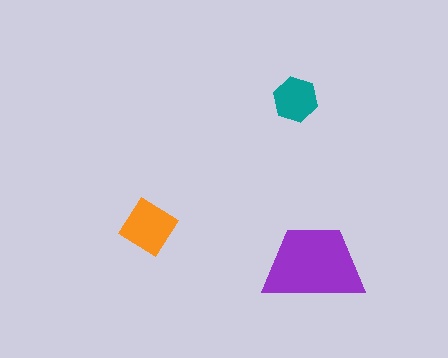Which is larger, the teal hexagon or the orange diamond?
The orange diamond.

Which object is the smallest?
The teal hexagon.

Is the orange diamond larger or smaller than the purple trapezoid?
Smaller.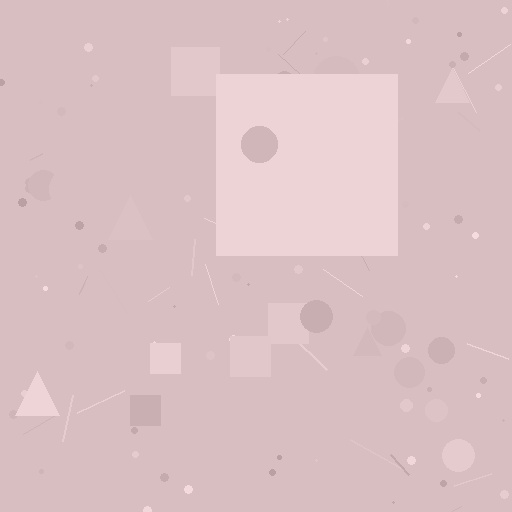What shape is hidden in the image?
A square is hidden in the image.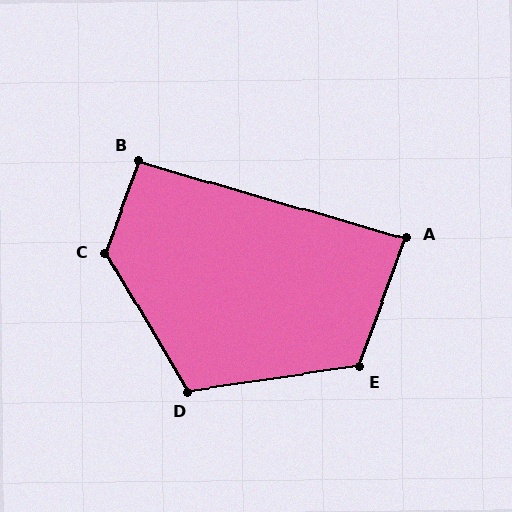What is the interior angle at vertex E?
Approximately 118 degrees (obtuse).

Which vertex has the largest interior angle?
C, at approximately 129 degrees.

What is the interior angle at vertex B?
Approximately 94 degrees (approximately right).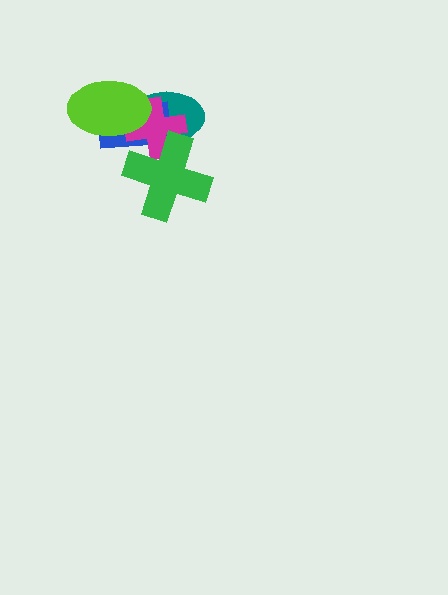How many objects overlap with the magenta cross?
4 objects overlap with the magenta cross.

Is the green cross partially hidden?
No, no other shape covers it.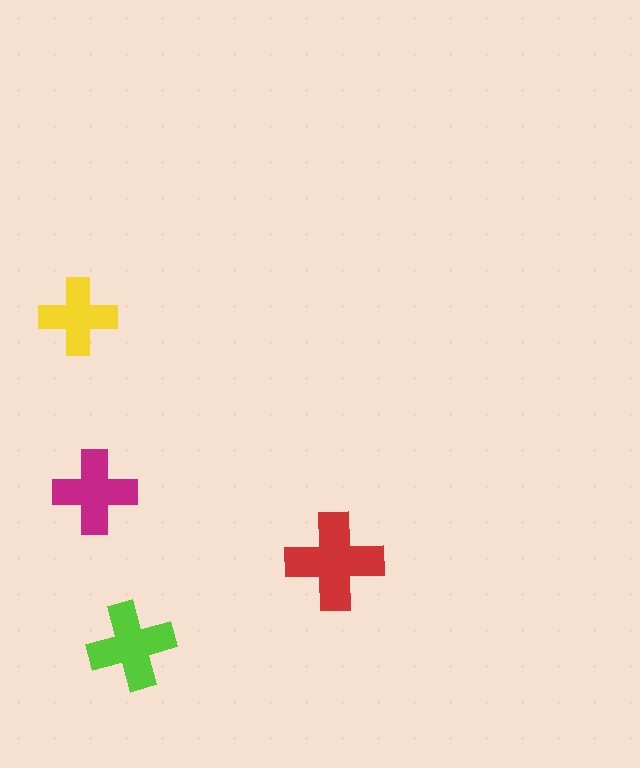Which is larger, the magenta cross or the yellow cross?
The magenta one.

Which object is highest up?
The yellow cross is topmost.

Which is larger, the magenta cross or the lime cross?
The lime one.